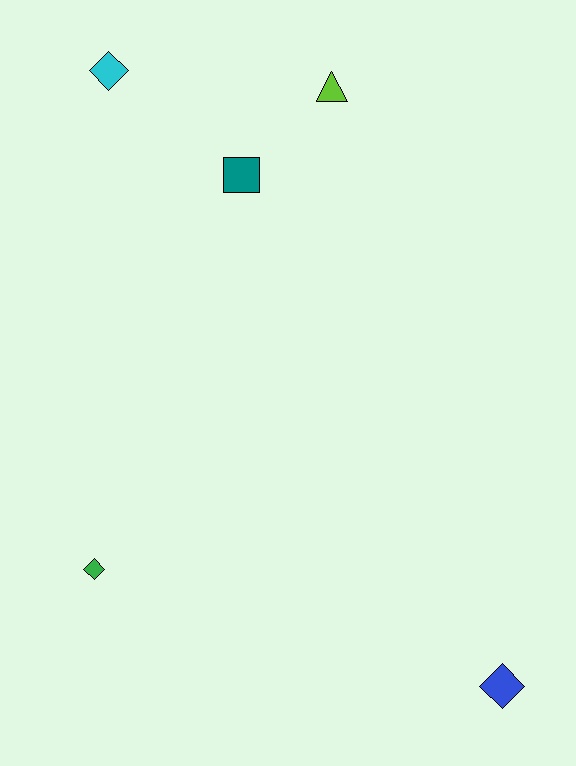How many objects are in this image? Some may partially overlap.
There are 5 objects.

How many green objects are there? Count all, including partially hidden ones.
There is 1 green object.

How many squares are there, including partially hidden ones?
There is 1 square.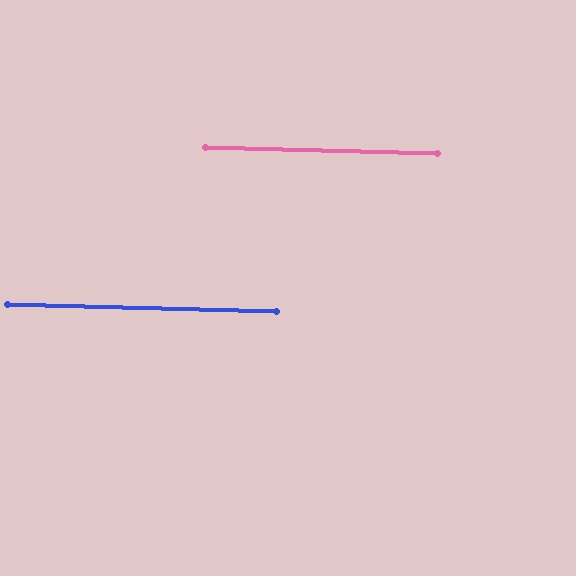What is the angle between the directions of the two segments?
Approximately 0 degrees.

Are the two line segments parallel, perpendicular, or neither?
Parallel — their directions differ by only 0.1°.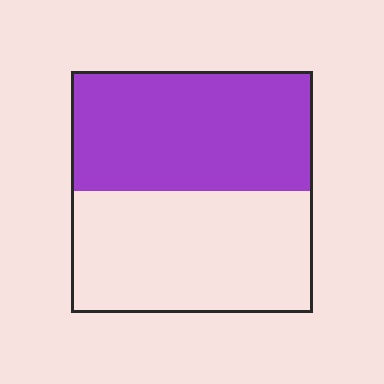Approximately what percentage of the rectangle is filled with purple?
Approximately 50%.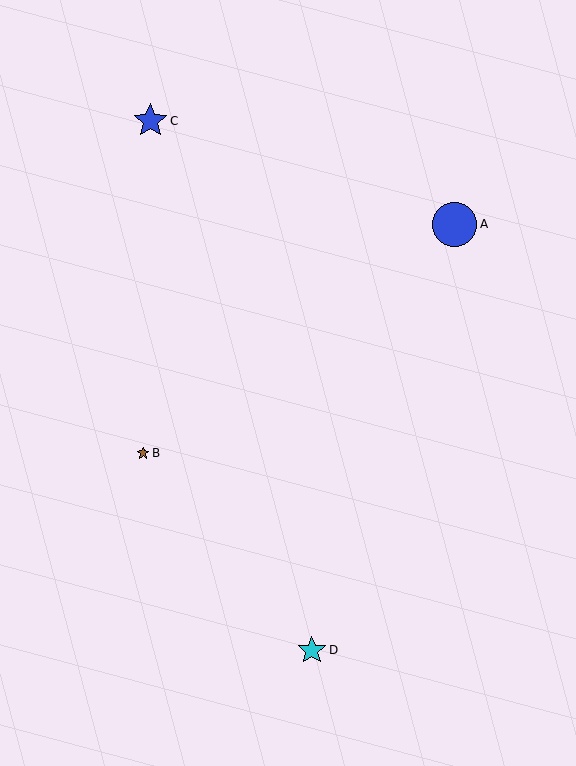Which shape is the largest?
The blue circle (labeled A) is the largest.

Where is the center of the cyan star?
The center of the cyan star is at (312, 650).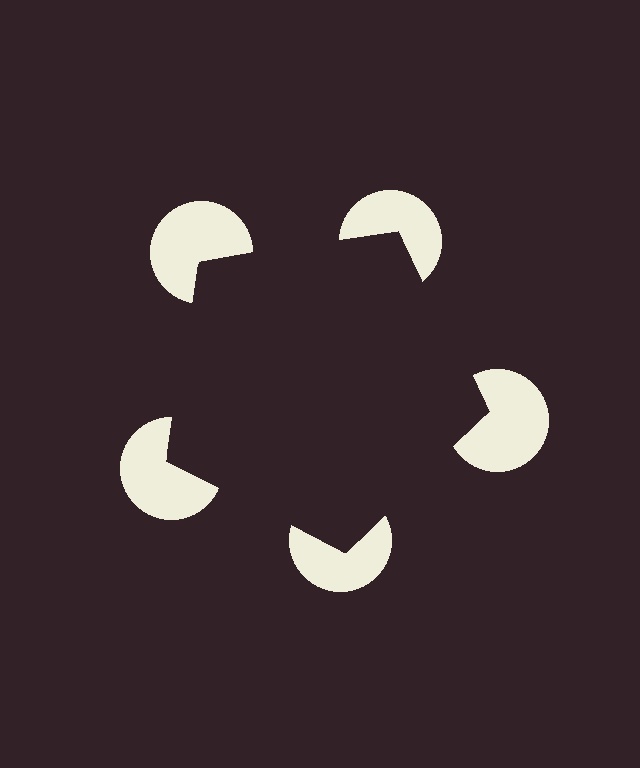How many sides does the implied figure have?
5 sides.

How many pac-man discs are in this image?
There are 5 — one at each vertex of the illusory pentagon.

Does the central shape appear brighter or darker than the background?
It typically appears slightly darker than the background, even though no actual brightness change is drawn.